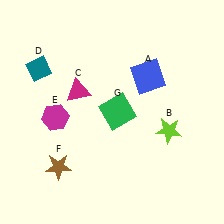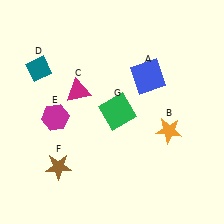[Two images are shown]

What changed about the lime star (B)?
In Image 1, B is lime. In Image 2, it changed to orange.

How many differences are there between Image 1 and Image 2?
There is 1 difference between the two images.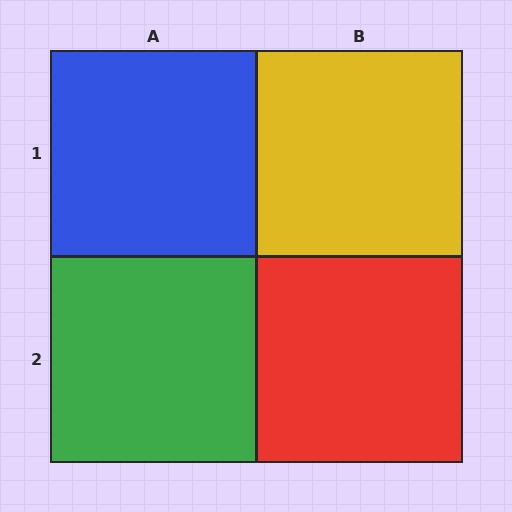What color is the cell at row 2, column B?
Red.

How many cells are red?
1 cell is red.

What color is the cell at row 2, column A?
Green.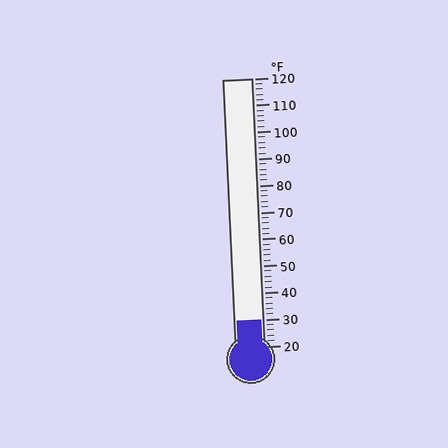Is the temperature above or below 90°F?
The temperature is below 90°F.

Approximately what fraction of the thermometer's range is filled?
The thermometer is filled to approximately 10% of its range.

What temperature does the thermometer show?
The thermometer shows approximately 30°F.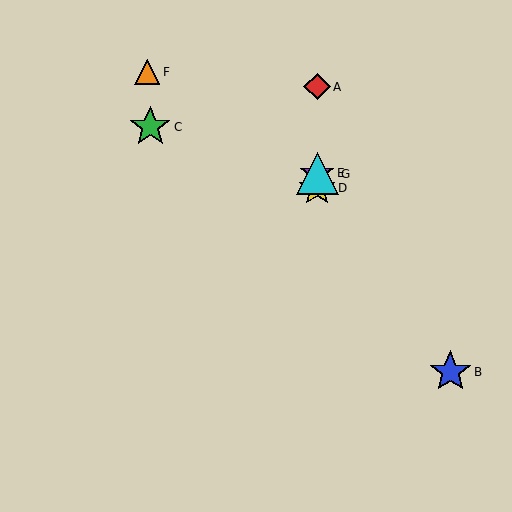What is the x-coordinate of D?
Object D is at x≈317.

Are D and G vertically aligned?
Yes, both are at x≈317.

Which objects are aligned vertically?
Objects A, D, E, G are aligned vertically.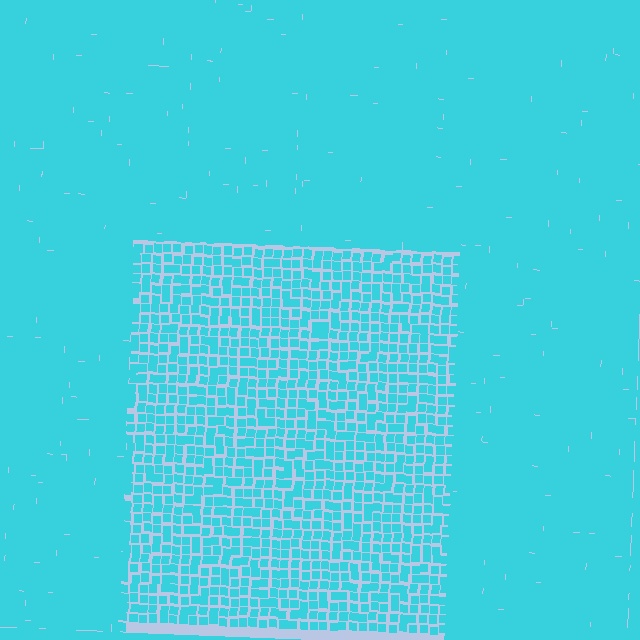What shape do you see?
I see a rectangle.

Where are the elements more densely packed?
The elements are more densely packed outside the rectangle boundary.